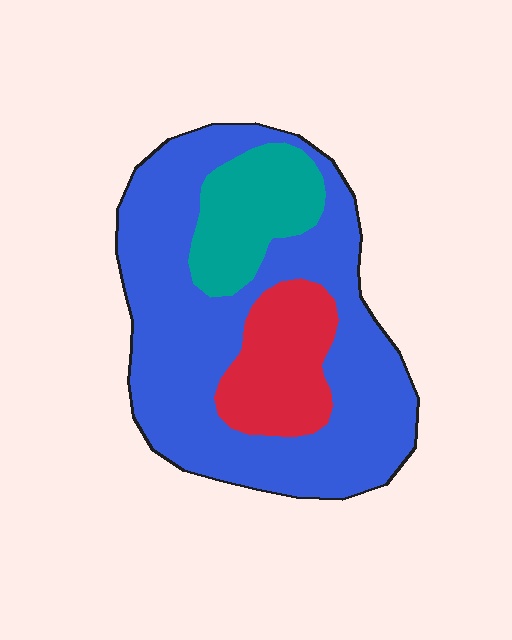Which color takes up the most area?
Blue, at roughly 70%.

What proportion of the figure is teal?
Teal takes up about one sixth (1/6) of the figure.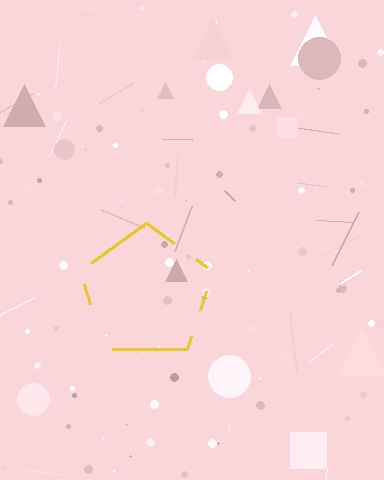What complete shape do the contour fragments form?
The contour fragments form a pentagon.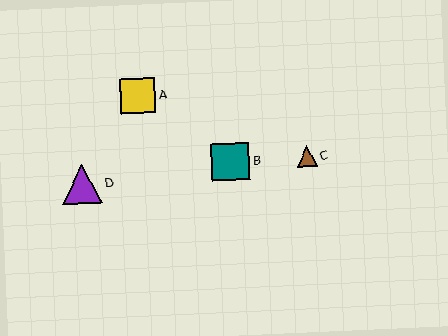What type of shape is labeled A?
Shape A is a yellow square.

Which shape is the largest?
The purple triangle (labeled D) is the largest.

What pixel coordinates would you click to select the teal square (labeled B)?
Click at (231, 162) to select the teal square B.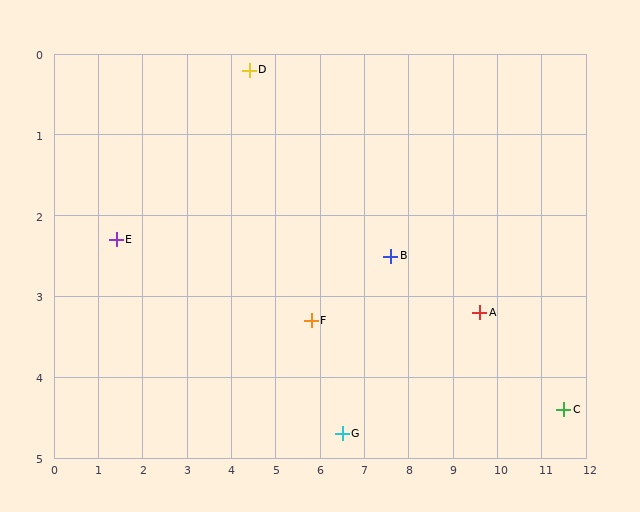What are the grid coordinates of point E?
Point E is at approximately (1.4, 2.3).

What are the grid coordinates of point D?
Point D is at approximately (4.4, 0.2).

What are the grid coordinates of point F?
Point F is at approximately (5.8, 3.3).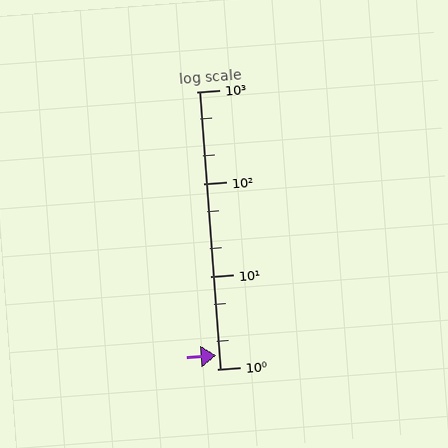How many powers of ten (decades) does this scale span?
The scale spans 3 decades, from 1 to 1000.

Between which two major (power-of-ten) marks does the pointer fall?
The pointer is between 1 and 10.